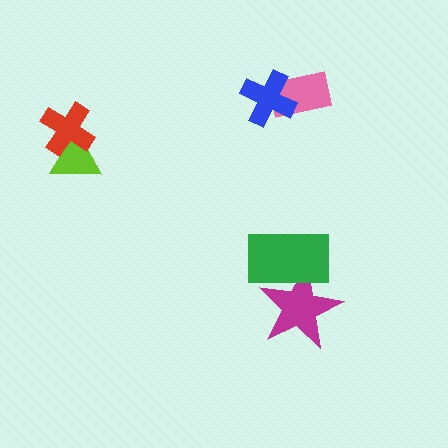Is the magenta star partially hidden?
Yes, it is partially covered by another shape.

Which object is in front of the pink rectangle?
The blue cross is in front of the pink rectangle.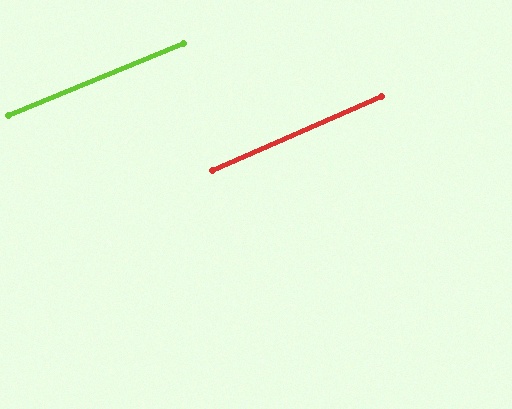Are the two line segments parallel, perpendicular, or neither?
Parallel — their directions differ by only 1.4°.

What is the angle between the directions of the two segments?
Approximately 1 degree.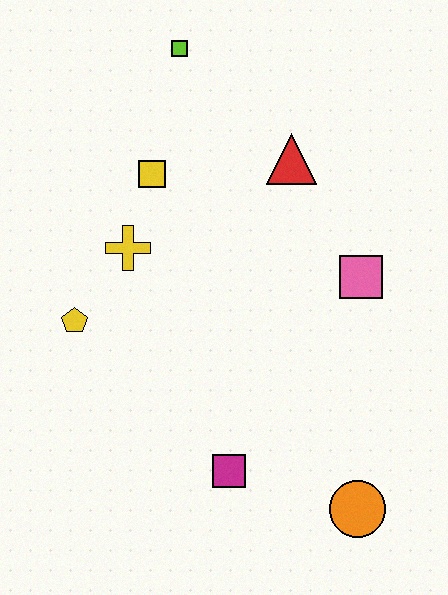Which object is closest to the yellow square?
The yellow cross is closest to the yellow square.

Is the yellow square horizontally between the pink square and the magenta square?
No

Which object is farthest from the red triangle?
The orange circle is farthest from the red triangle.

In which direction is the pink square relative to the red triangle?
The pink square is below the red triangle.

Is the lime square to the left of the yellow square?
No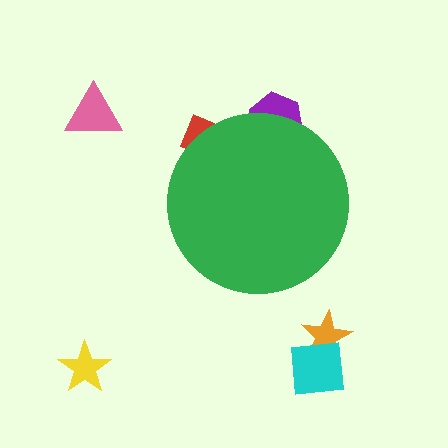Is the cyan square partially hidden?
No, the cyan square is fully visible.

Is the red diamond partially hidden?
Yes, the red diamond is partially hidden behind the green circle.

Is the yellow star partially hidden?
No, the yellow star is fully visible.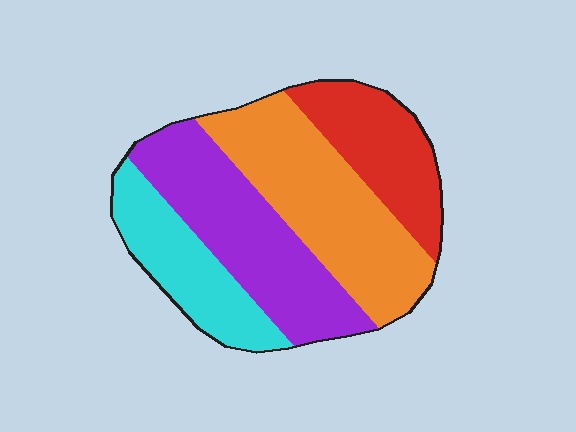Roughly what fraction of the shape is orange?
Orange takes up about one third (1/3) of the shape.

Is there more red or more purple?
Purple.